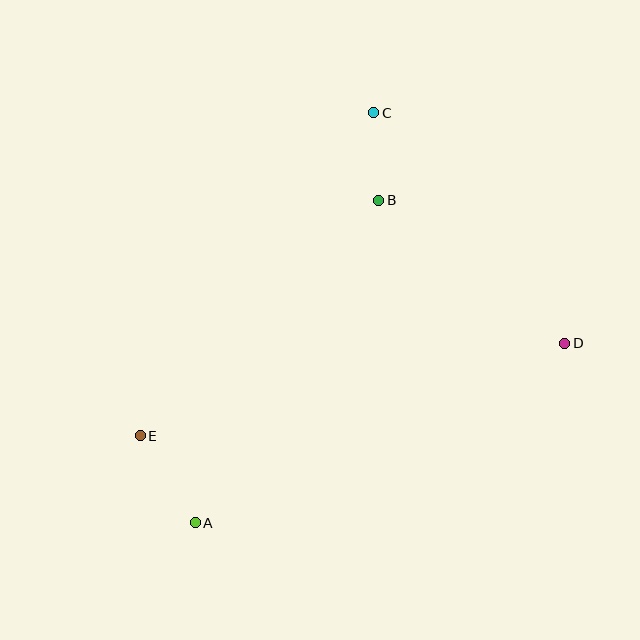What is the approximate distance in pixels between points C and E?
The distance between C and E is approximately 399 pixels.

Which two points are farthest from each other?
Points A and C are farthest from each other.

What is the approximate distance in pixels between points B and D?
The distance between B and D is approximately 235 pixels.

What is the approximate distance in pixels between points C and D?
The distance between C and D is approximately 299 pixels.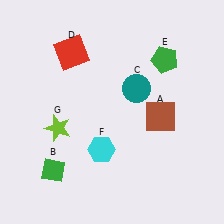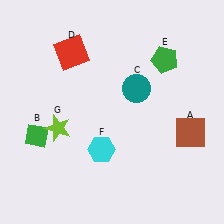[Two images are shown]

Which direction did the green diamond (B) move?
The green diamond (B) moved up.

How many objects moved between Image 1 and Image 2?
2 objects moved between the two images.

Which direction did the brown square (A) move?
The brown square (A) moved right.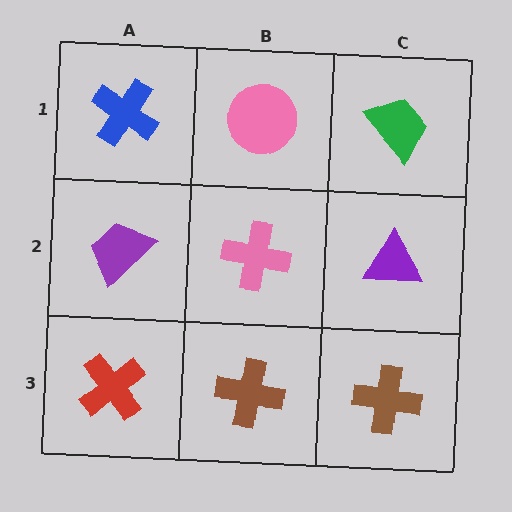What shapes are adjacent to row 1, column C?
A purple triangle (row 2, column C), a pink circle (row 1, column B).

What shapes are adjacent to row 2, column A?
A blue cross (row 1, column A), a red cross (row 3, column A), a pink cross (row 2, column B).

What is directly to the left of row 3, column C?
A brown cross.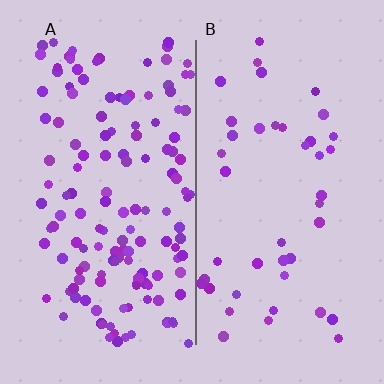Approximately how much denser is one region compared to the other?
Approximately 3.3× — region A over region B.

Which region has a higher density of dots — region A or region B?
A (the left).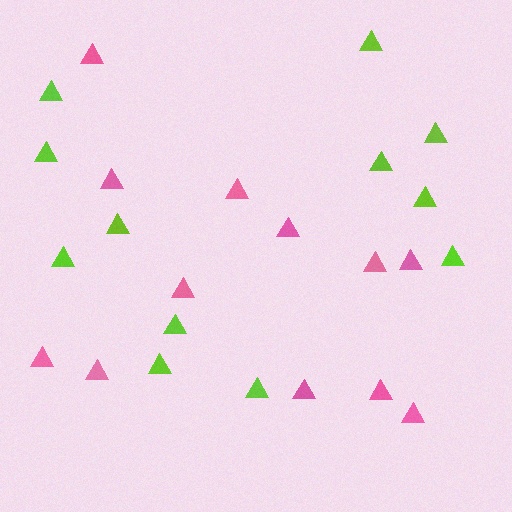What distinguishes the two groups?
There are 2 groups: one group of lime triangles (12) and one group of pink triangles (12).